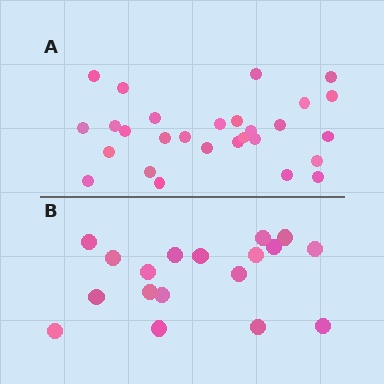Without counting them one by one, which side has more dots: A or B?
Region A (the top region) has more dots.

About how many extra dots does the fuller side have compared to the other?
Region A has roughly 10 or so more dots than region B.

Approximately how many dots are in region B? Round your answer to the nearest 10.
About 20 dots. (The exact count is 18, which rounds to 20.)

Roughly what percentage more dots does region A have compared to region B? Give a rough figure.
About 55% more.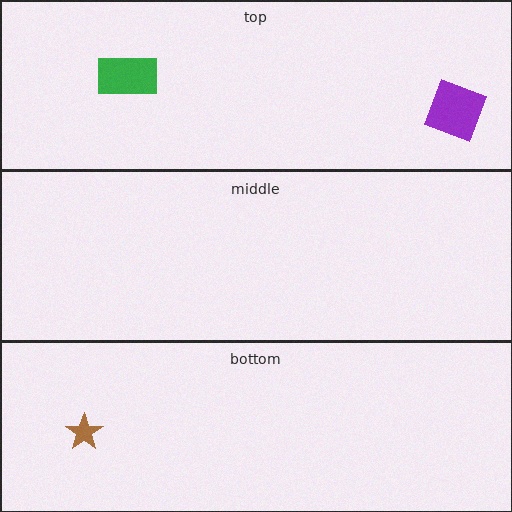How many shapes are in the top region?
2.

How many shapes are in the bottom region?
1.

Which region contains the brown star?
The bottom region.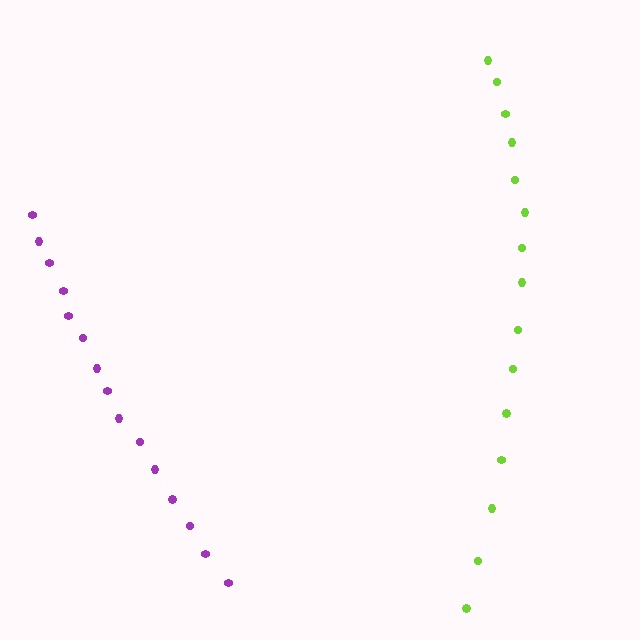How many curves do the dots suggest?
There are 2 distinct paths.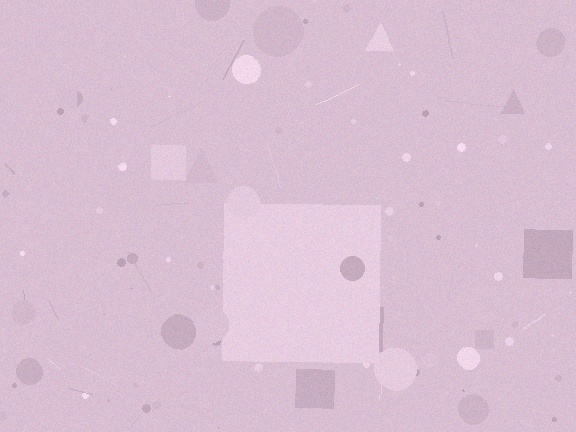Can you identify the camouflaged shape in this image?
The camouflaged shape is a square.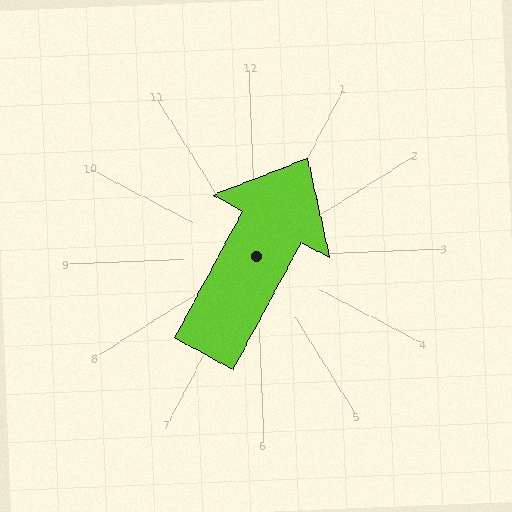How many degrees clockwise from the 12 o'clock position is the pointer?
Approximately 30 degrees.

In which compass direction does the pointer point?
Northeast.